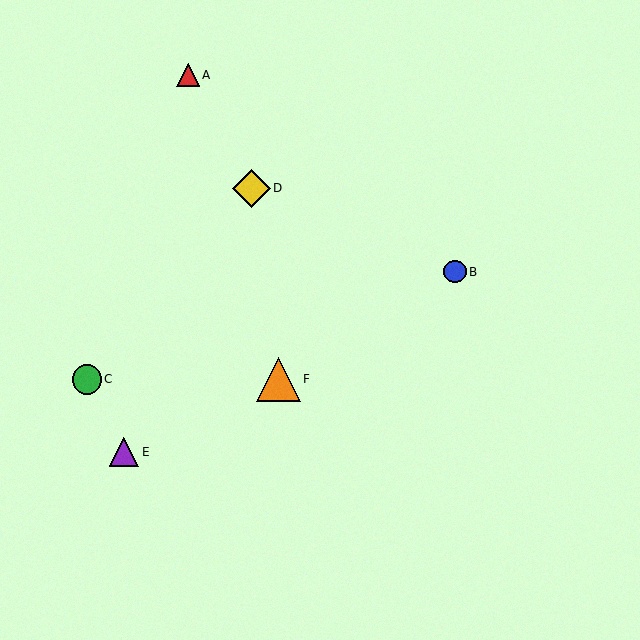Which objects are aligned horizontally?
Objects C, F are aligned horizontally.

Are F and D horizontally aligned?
No, F is at y≈379 and D is at y≈188.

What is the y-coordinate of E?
Object E is at y≈452.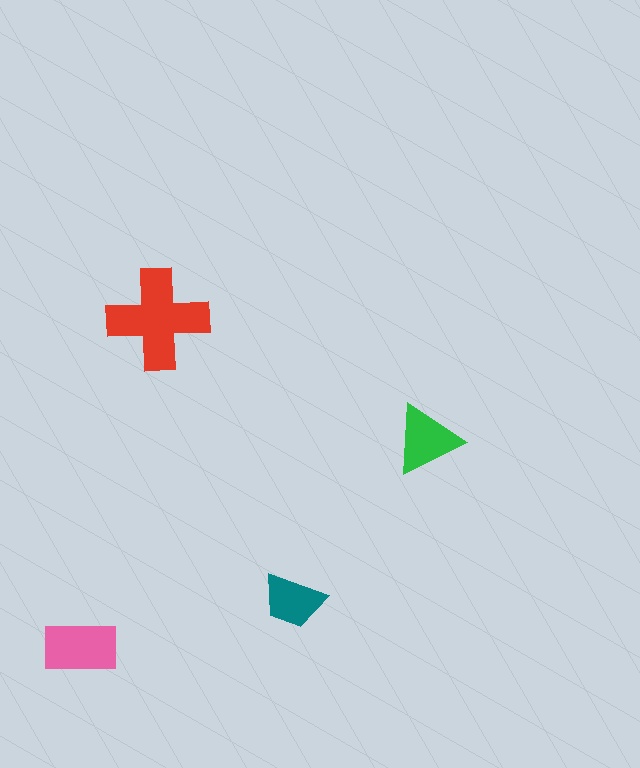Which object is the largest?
The red cross.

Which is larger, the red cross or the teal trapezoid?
The red cross.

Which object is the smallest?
The teal trapezoid.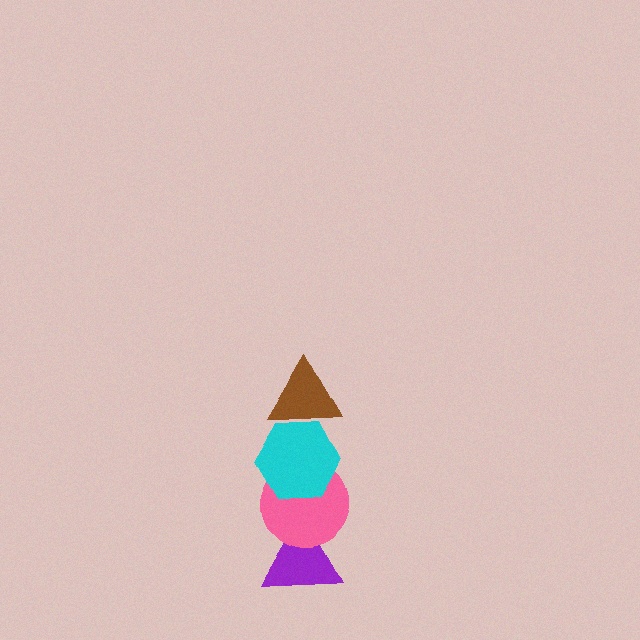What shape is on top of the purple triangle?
The pink circle is on top of the purple triangle.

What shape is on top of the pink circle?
The cyan hexagon is on top of the pink circle.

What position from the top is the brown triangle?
The brown triangle is 1st from the top.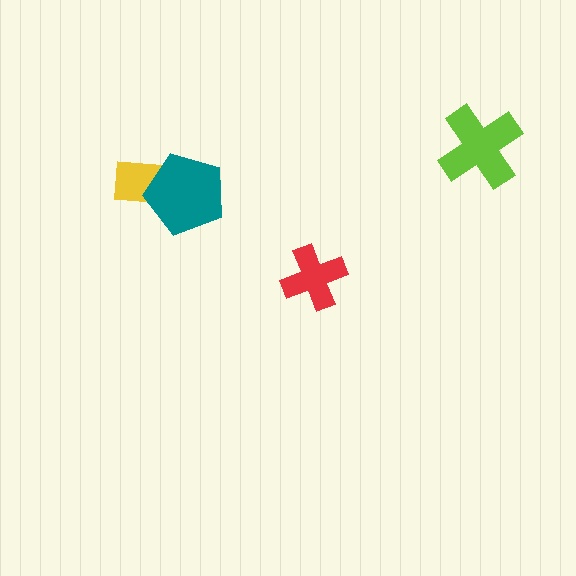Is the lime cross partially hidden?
No, no other shape covers it.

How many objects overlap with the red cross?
0 objects overlap with the red cross.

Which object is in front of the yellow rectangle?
The teal pentagon is in front of the yellow rectangle.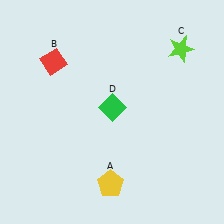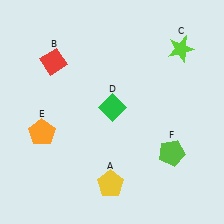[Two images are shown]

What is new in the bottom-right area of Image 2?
A lime pentagon (F) was added in the bottom-right area of Image 2.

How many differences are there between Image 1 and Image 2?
There are 2 differences between the two images.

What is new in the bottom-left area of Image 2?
An orange pentagon (E) was added in the bottom-left area of Image 2.